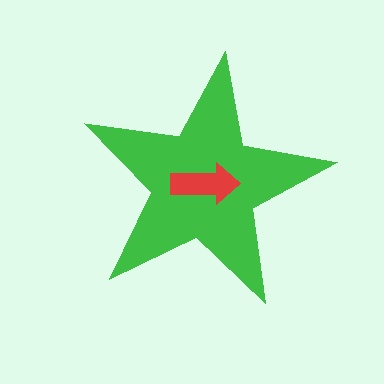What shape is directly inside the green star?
The red arrow.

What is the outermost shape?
The green star.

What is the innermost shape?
The red arrow.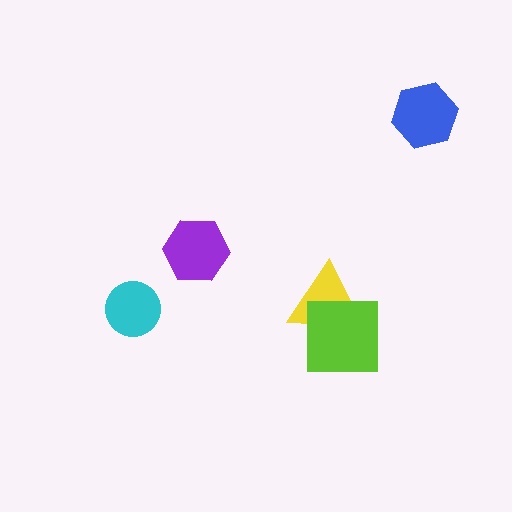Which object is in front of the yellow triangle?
The lime square is in front of the yellow triangle.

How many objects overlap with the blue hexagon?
0 objects overlap with the blue hexagon.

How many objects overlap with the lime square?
1 object overlaps with the lime square.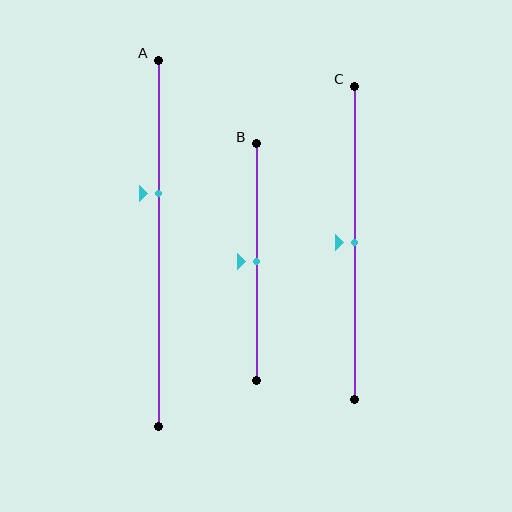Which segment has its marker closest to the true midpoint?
Segment B has its marker closest to the true midpoint.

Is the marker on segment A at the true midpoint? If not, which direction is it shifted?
No, the marker on segment A is shifted upward by about 14% of the segment length.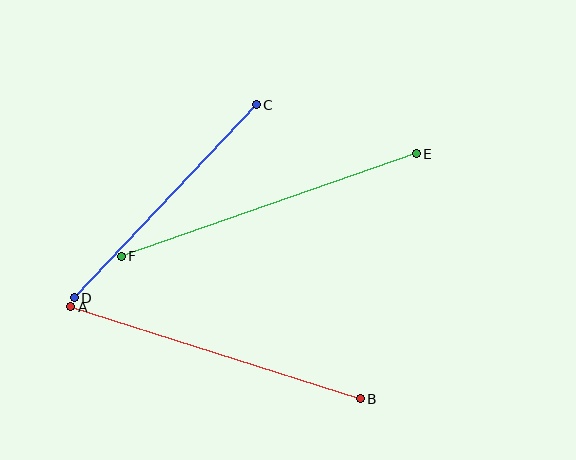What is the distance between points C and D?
The distance is approximately 265 pixels.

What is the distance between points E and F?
The distance is approximately 312 pixels.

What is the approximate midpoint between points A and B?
The midpoint is at approximately (216, 353) pixels.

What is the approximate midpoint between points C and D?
The midpoint is at approximately (165, 201) pixels.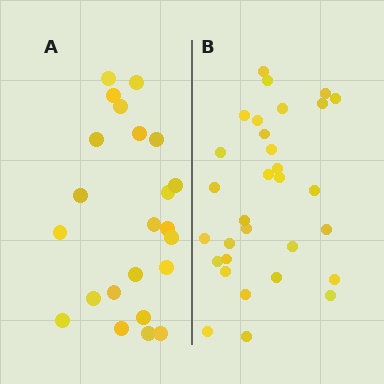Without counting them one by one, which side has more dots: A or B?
Region B (the right region) has more dots.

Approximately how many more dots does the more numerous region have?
Region B has roughly 8 or so more dots than region A.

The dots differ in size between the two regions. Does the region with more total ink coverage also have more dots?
No. Region A has more total ink coverage because its dots are larger, but region B actually contains more individual dots. Total area can be misleading — the number of items is what matters here.